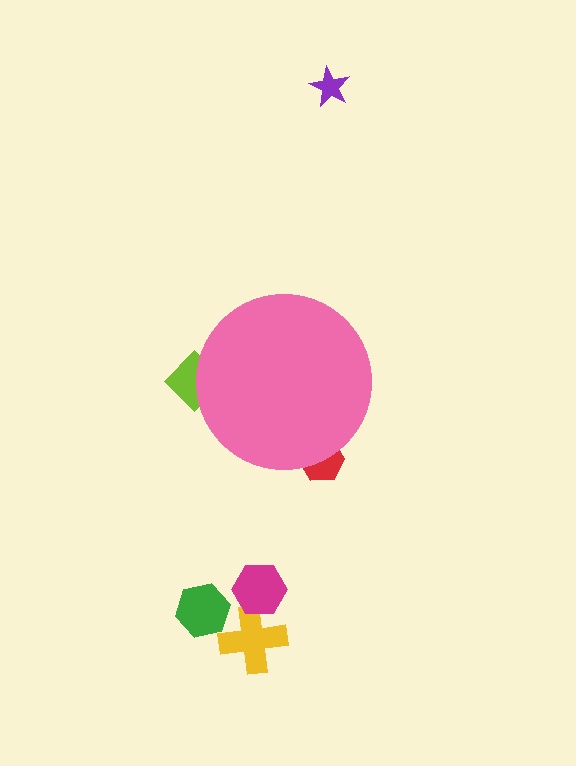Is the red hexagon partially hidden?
Yes, the red hexagon is partially hidden behind the pink circle.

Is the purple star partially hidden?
No, the purple star is fully visible.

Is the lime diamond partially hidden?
Yes, the lime diamond is partially hidden behind the pink circle.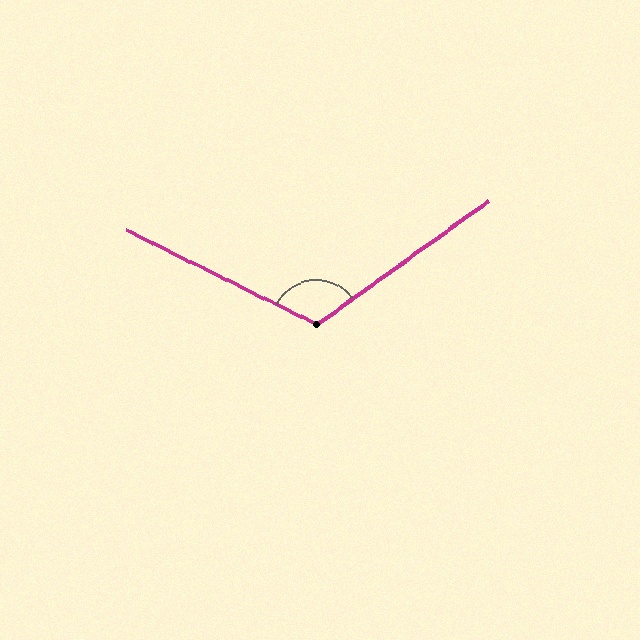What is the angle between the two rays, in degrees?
Approximately 118 degrees.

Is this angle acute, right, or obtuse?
It is obtuse.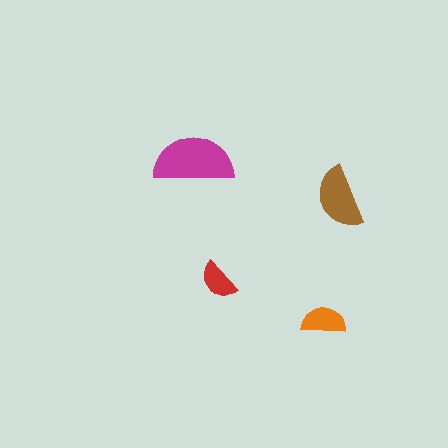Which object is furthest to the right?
The brown semicircle is rightmost.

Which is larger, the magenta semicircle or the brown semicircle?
The magenta one.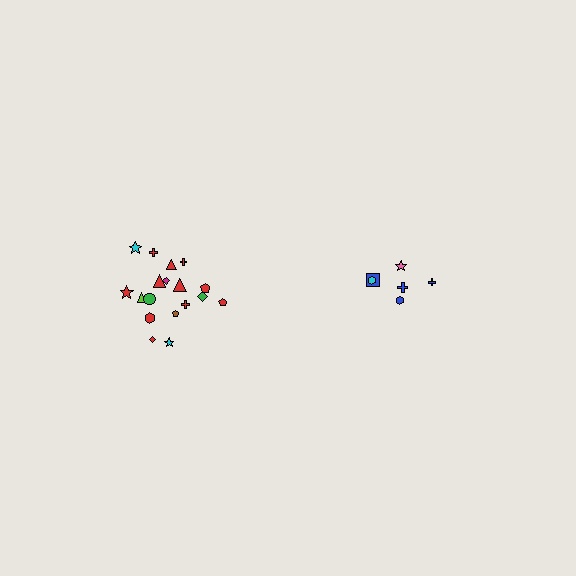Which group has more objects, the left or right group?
The left group.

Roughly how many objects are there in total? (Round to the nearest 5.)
Roughly 25 objects in total.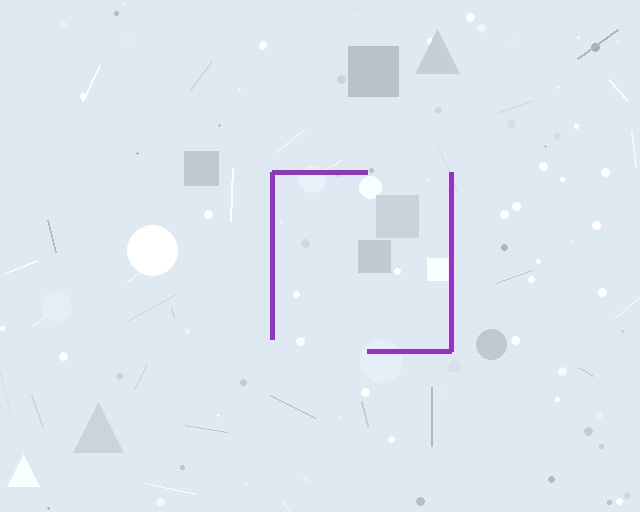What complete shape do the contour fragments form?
The contour fragments form a square.